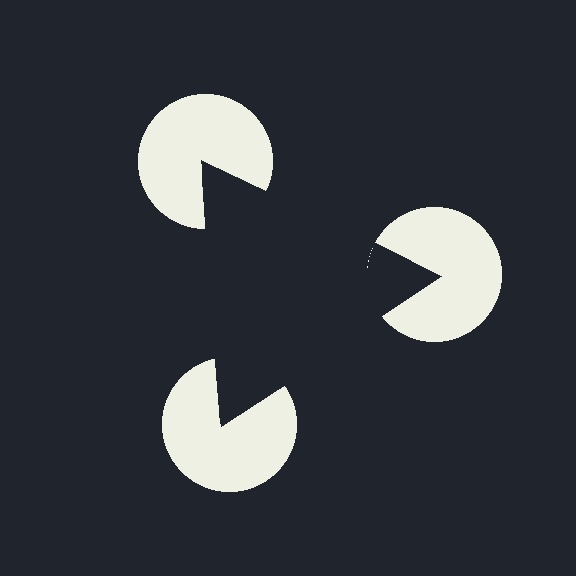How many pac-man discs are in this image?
There are 3 — one at each vertex of the illusory triangle.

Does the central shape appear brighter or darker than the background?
It typically appears slightly darker than the background, even though no actual brightness change is drawn.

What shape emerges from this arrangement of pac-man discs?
An illusory triangle — its edges are inferred from the aligned wedge cuts in the pac-man discs, not physically drawn.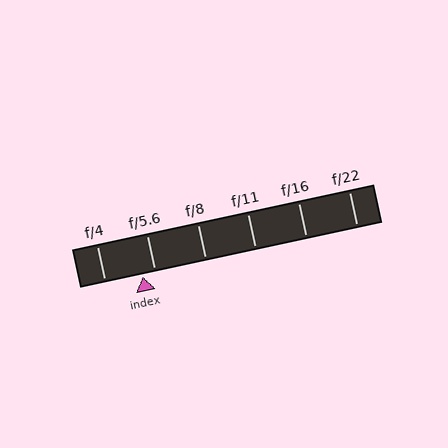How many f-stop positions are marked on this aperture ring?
There are 6 f-stop positions marked.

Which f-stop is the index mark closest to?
The index mark is closest to f/5.6.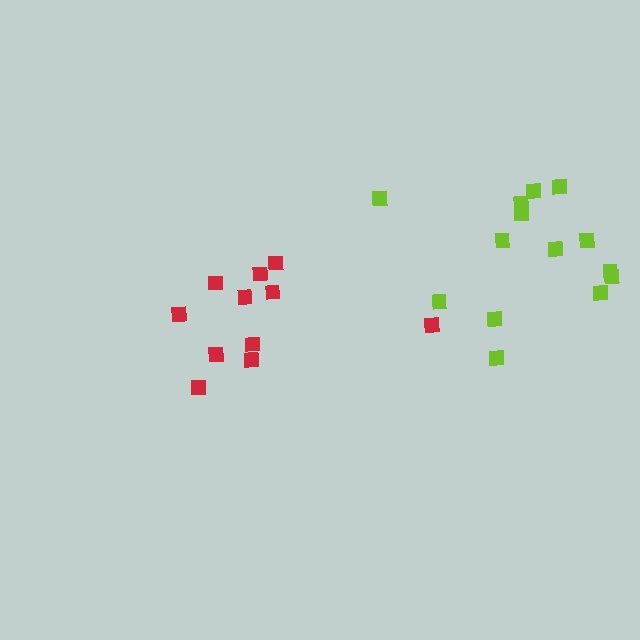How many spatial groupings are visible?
There are 2 spatial groupings.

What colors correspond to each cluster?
The clusters are colored: red, lime.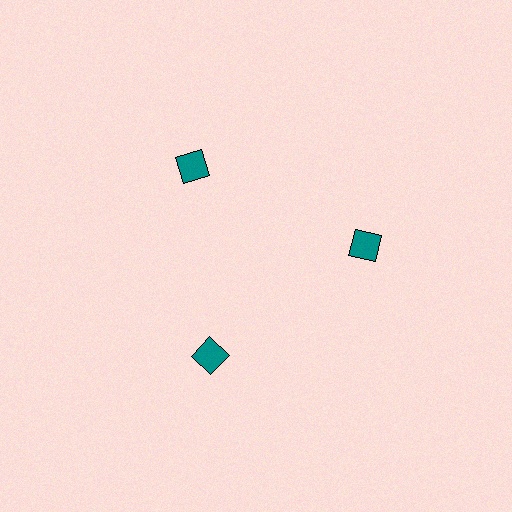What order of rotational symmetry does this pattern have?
This pattern has 3-fold rotational symmetry.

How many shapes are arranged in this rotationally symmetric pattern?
There are 3 shapes, arranged in 3 groups of 1.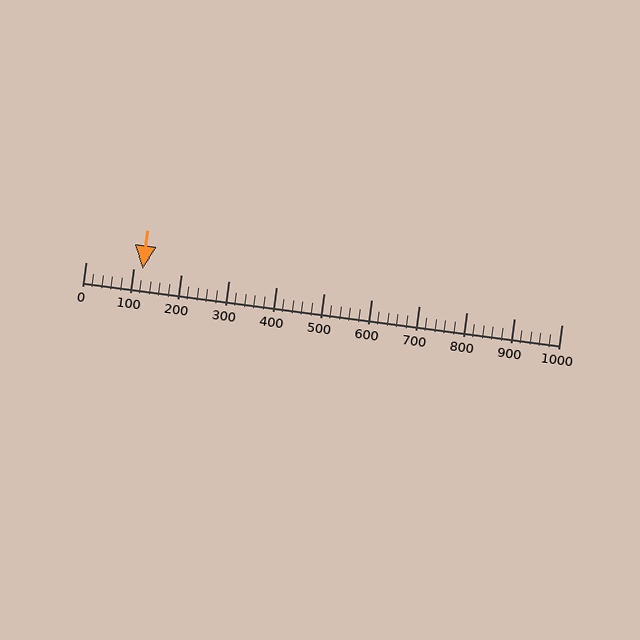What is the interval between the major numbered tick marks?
The major tick marks are spaced 100 units apart.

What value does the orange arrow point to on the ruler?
The orange arrow points to approximately 120.